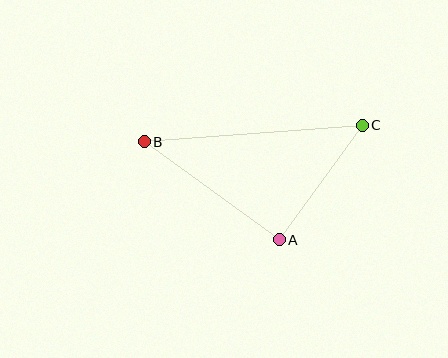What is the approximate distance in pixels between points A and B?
The distance between A and B is approximately 167 pixels.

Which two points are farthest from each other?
Points B and C are farthest from each other.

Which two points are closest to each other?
Points A and C are closest to each other.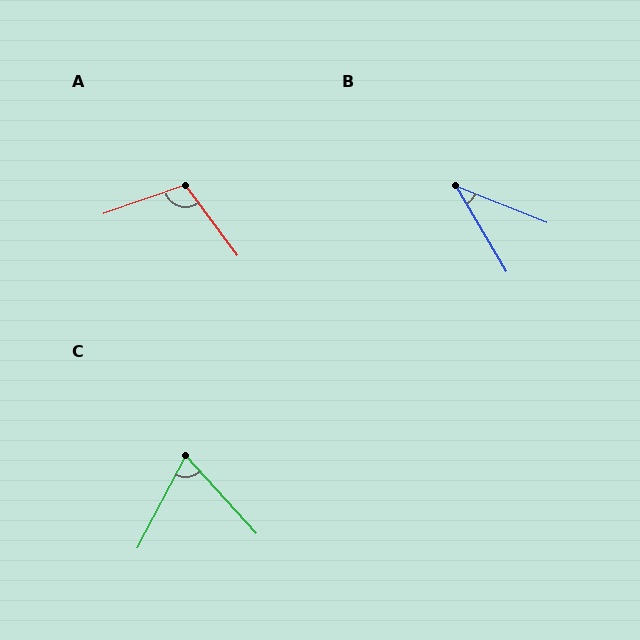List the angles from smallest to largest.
B (37°), C (70°), A (107°).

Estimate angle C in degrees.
Approximately 70 degrees.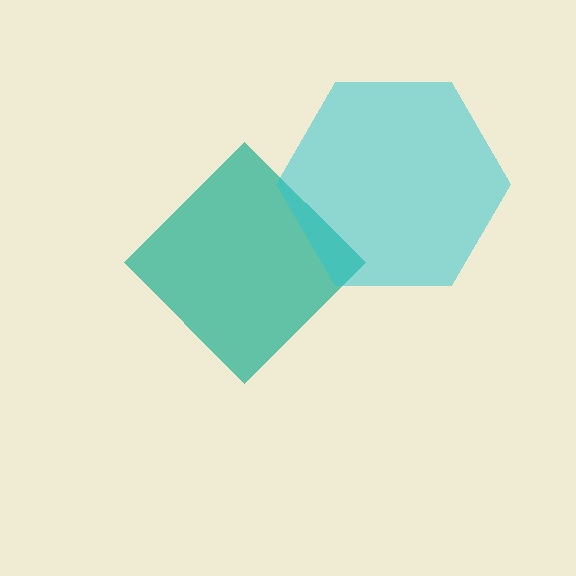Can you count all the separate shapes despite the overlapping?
Yes, there are 2 separate shapes.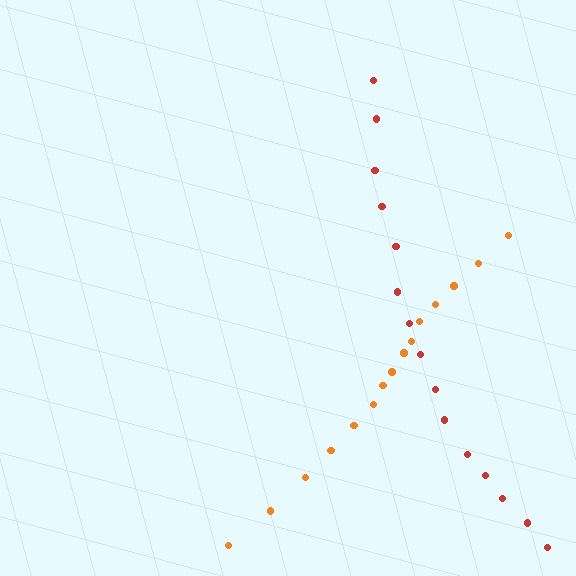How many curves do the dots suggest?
There are 2 distinct paths.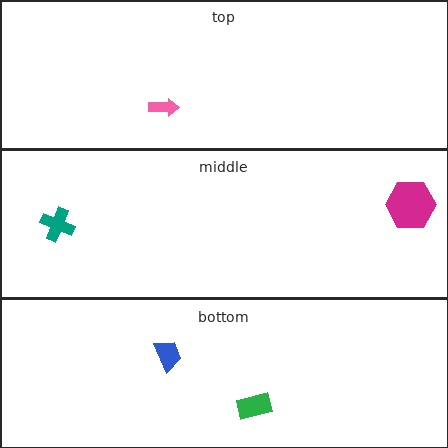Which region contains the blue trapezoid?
The bottom region.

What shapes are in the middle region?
The magenta hexagon, the teal cross.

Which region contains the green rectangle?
The bottom region.